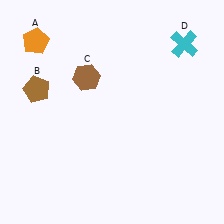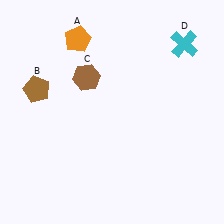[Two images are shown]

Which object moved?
The orange pentagon (A) moved right.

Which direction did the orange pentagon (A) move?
The orange pentagon (A) moved right.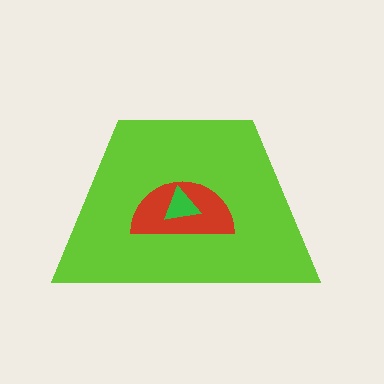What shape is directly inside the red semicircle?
The green triangle.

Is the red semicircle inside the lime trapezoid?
Yes.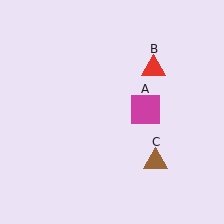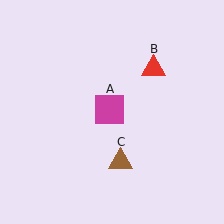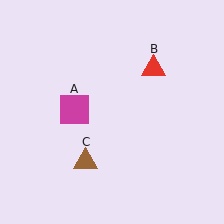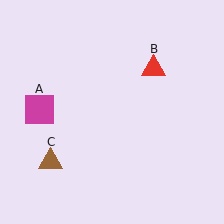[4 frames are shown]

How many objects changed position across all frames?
2 objects changed position: magenta square (object A), brown triangle (object C).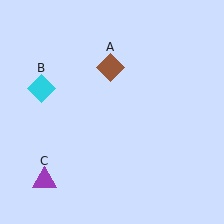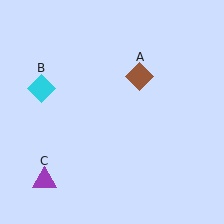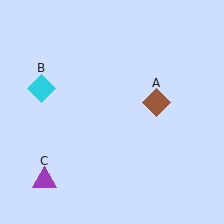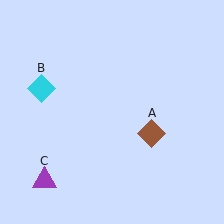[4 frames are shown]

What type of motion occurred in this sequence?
The brown diamond (object A) rotated clockwise around the center of the scene.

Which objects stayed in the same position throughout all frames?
Cyan diamond (object B) and purple triangle (object C) remained stationary.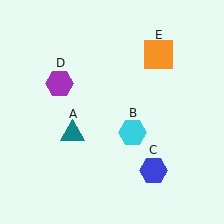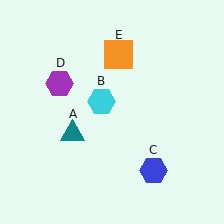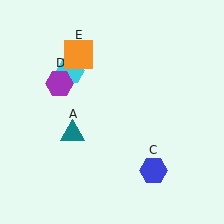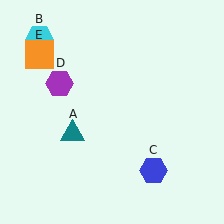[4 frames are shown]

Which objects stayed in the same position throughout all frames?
Teal triangle (object A) and blue hexagon (object C) and purple hexagon (object D) remained stationary.